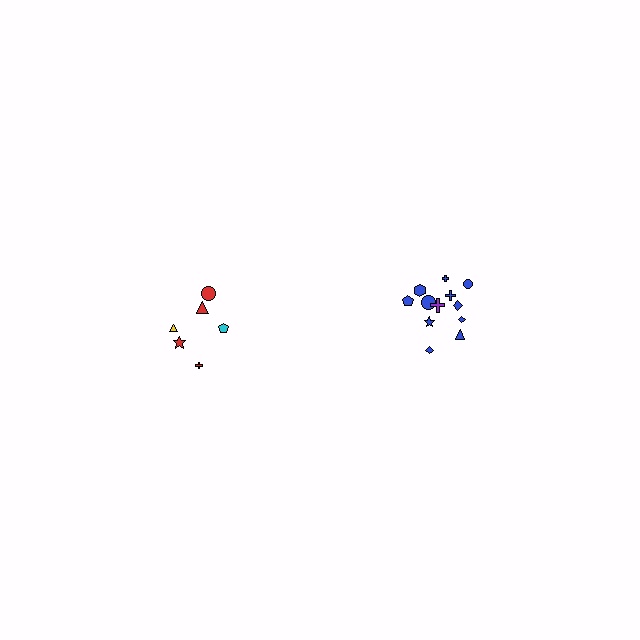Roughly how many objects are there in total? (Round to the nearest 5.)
Roughly 20 objects in total.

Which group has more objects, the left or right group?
The right group.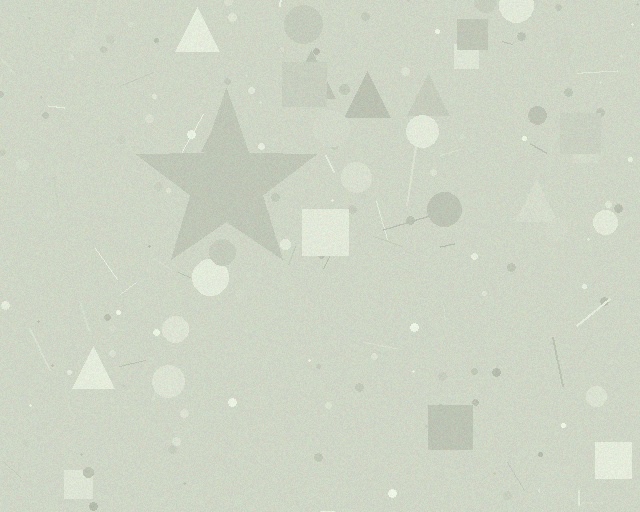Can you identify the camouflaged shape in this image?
The camouflaged shape is a star.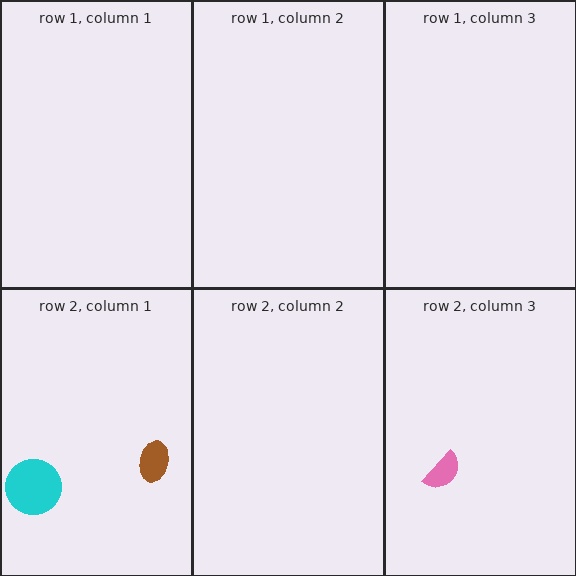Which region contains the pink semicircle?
The row 2, column 3 region.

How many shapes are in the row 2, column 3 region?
1.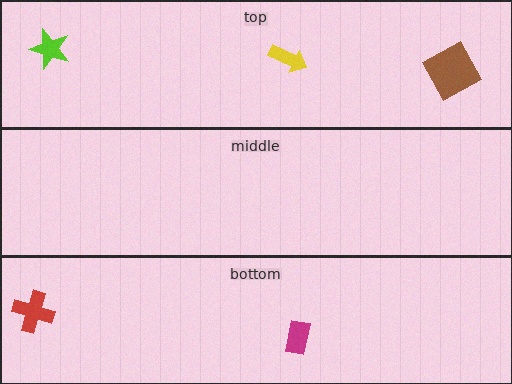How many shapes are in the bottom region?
2.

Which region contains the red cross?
The bottom region.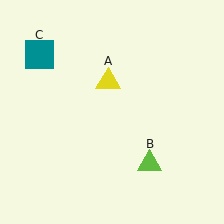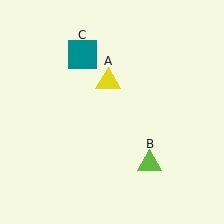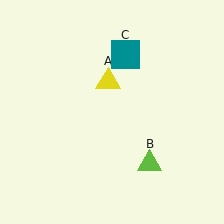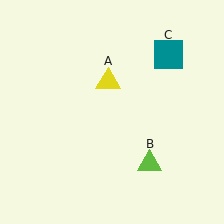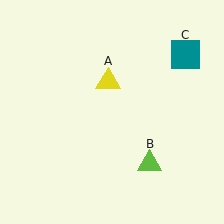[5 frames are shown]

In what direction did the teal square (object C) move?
The teal square (object C) moved right.